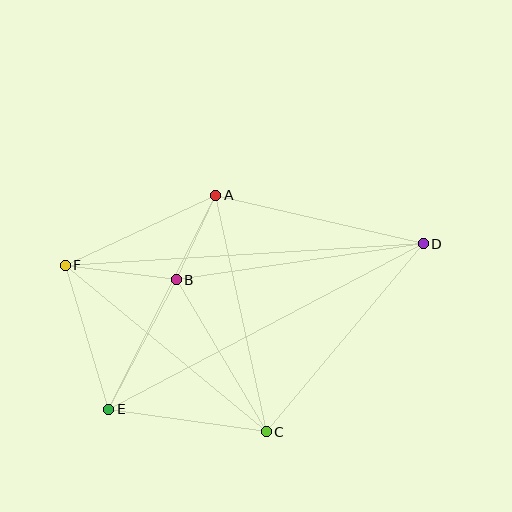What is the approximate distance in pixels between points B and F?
The distance between B and F is approximately 112 pixels.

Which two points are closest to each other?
Points A and B are closest to each other.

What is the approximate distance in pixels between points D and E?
The distance between D and E is approximately 355 pixels.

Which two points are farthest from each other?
Points D and F are farthest from each other.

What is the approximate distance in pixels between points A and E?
The distance between A and E is approximately 239 pixels.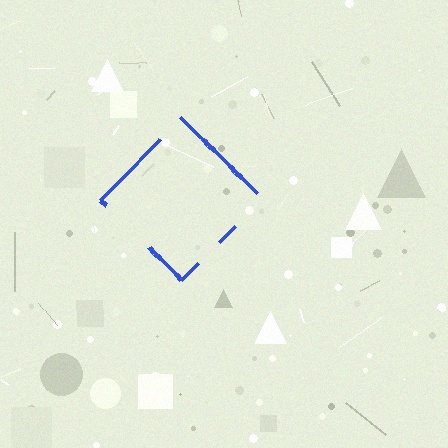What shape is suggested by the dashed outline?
The dashed outline suggests a diamond.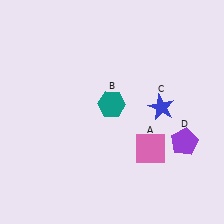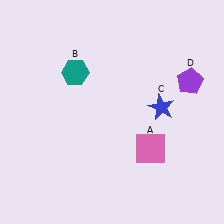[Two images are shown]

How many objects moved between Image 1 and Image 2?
2 objects moved between the two images.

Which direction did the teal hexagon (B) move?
The teal hexagon (B) moved left.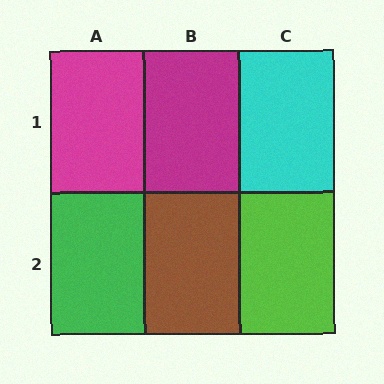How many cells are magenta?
2 cells are magenta.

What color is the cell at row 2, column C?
Lime.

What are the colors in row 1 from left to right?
Magenta, magenta, cyan.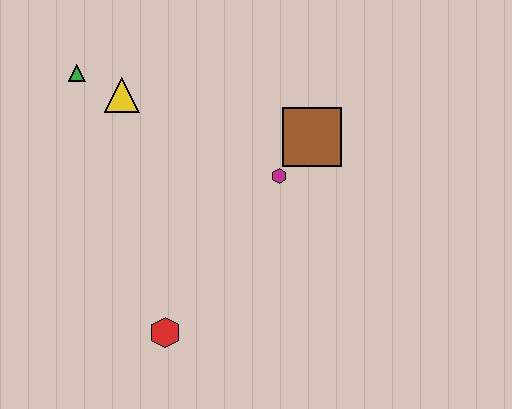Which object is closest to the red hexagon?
The magenta hexagon is closest to the red hexagon.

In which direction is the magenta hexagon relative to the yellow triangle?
The magenta hexagon is to the right of the yellow triangle.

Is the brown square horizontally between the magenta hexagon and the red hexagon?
No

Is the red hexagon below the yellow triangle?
Yes